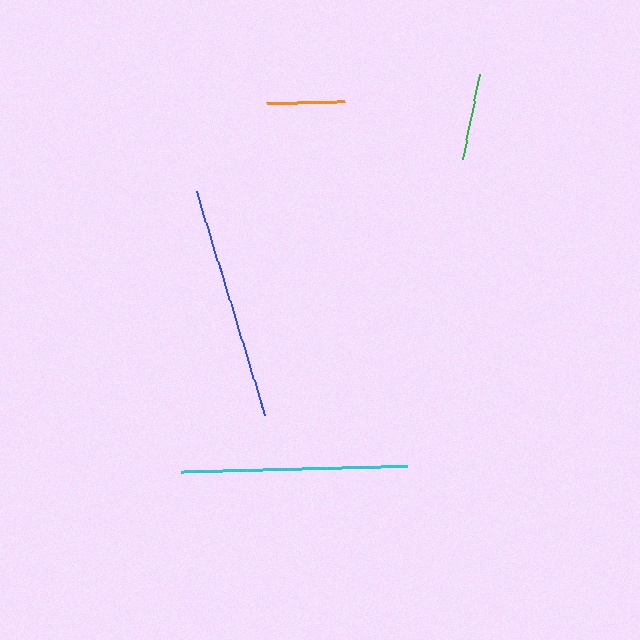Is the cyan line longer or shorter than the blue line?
The blue line is longer than the cyan line.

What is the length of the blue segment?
The blue segment is approximately 235 pixels long.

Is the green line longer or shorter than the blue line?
The blue line is longer than the green line.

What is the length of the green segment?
The green segment is approximately 87 pixels long.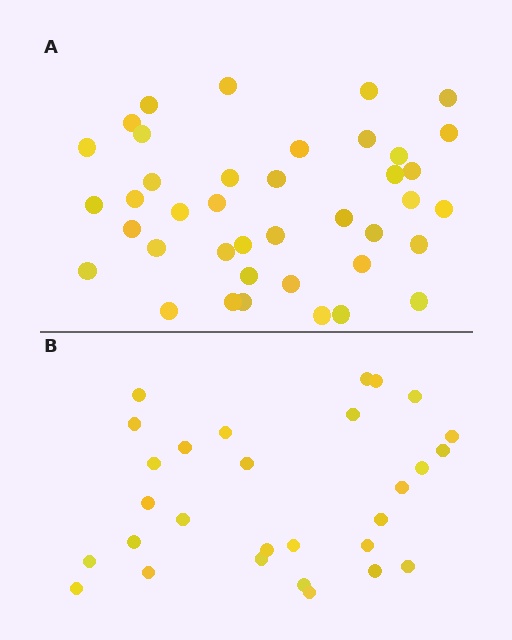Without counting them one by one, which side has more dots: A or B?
Region A (the top region) has more dots.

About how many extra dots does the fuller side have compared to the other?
Region A has roughly 12 or so more dots than region B.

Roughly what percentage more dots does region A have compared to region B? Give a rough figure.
About 40% more.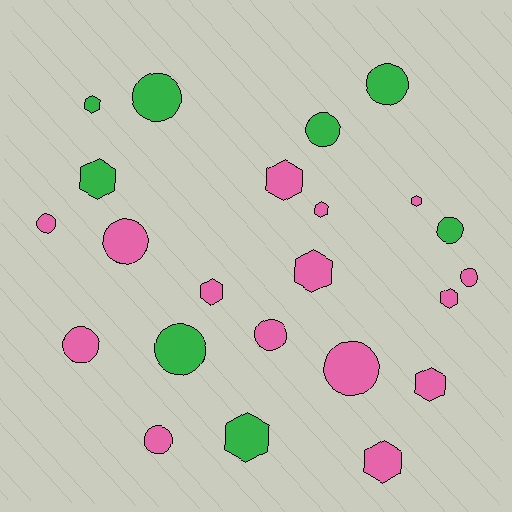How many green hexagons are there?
There are 3 green hexagons.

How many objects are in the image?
There are 23 objects.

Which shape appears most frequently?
Circle, with 12 objects.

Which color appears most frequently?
Pink, with 15 objects.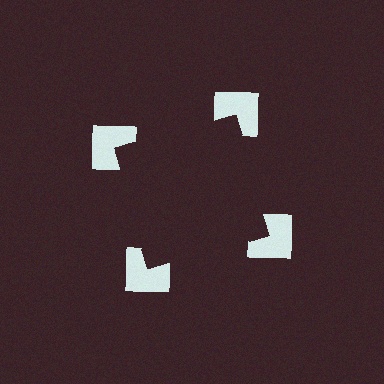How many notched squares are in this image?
There are 4 — one at each vertex of the illusory square.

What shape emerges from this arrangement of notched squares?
An illusory square — its edges are inferred from the aligned wedge cuts in the notched squares, not physically drawn.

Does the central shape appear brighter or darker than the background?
It typically appears slightly darker than the background, even though no actual brightness change is drawn.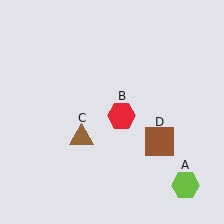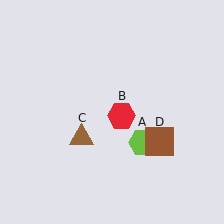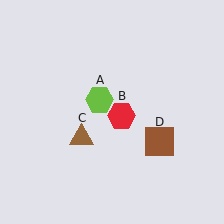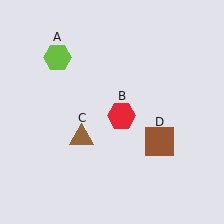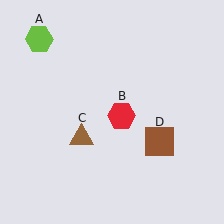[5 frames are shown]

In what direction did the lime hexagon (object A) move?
The lime hexagon (object A) moved up and to the left.